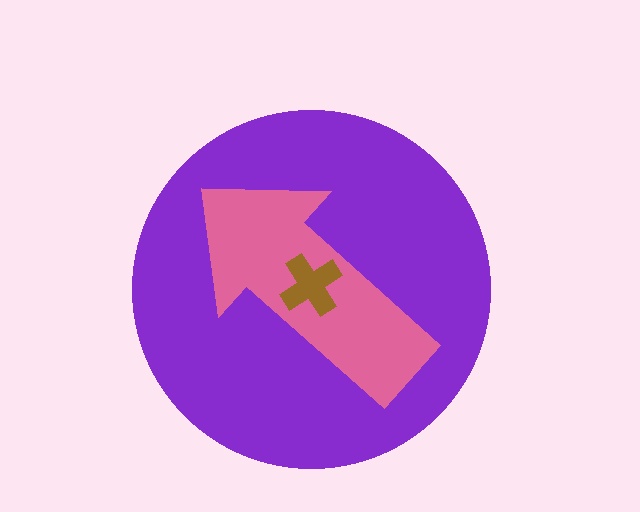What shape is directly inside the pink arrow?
The brown cross.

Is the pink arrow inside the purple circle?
Yes.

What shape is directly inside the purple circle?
The pink arrow.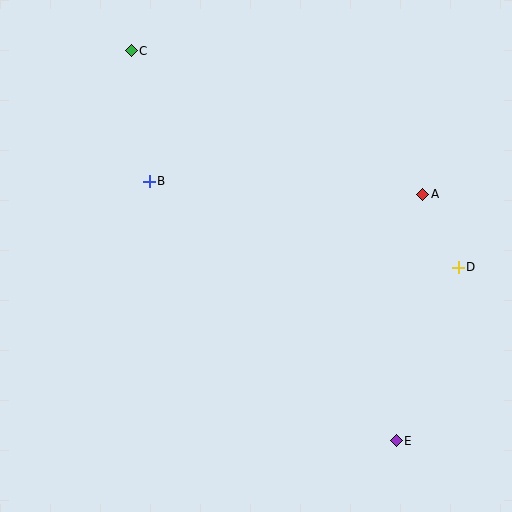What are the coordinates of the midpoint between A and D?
The midpoint between A and D is at (441, 231).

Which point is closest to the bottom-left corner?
Point B is closest to the bottom-left corner.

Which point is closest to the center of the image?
Point B at (149, 181) is closest to the center.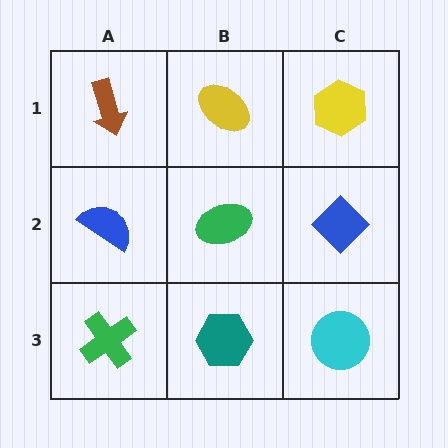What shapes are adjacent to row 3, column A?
A blue semicircle (row 2, column A), a teal hexagon (row 3, column B).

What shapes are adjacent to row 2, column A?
A brown arrow (row 1, column A), a green cross (row 3, column A), a green ellipse (row 2, column B).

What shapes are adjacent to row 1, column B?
A green ellipse (row 2, column B), a brown arrow (row 1, column A), a yellow hexagon (row 1, column C).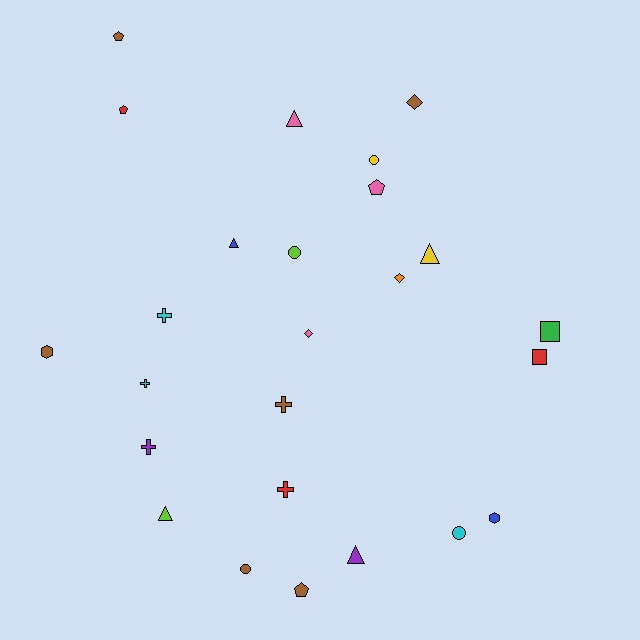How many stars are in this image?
There are no stars.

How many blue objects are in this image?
There are 2 blue objects.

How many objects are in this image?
There are 25 objects.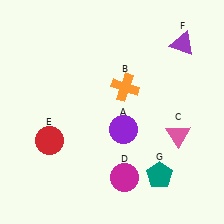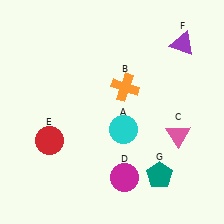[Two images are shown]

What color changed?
The circle (A) changed from purple in Image 1 to cyan in Image 2.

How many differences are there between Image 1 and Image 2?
There is 1 difference between the two images.